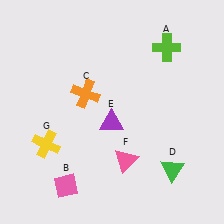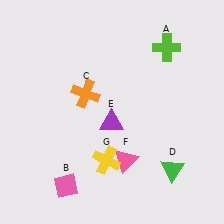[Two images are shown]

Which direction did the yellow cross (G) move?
The yellow cross (G) moved right.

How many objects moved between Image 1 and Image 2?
1 object moved between the two images.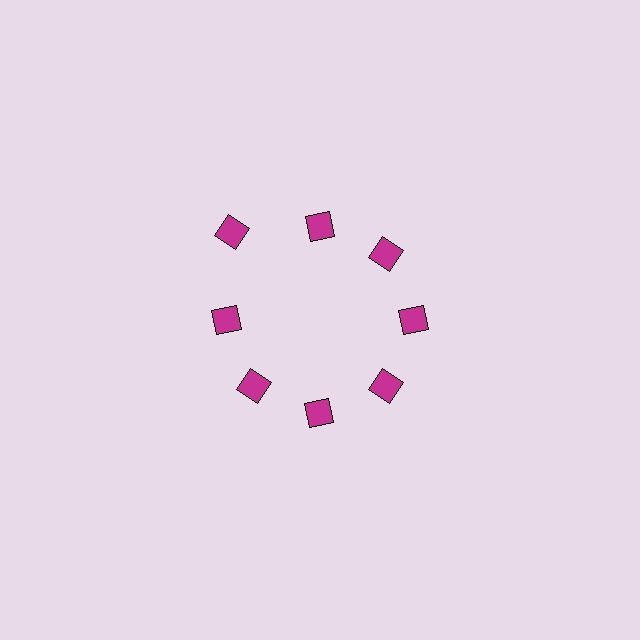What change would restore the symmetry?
The symmetry would be restored by moving it inward, back onto the ring so that all 8 diamonds sit at equal angles and equal distance from the center.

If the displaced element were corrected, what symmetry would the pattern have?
It would have 8-fold rotational symmetry — the pattern would map onto itself every 45 degrees.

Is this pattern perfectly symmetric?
No. The 8 magenta diamonds are arranged in a ring, but one element near the 10 o'clock position is pushed outward from the center, breaking the 8-fold rotational symmetry.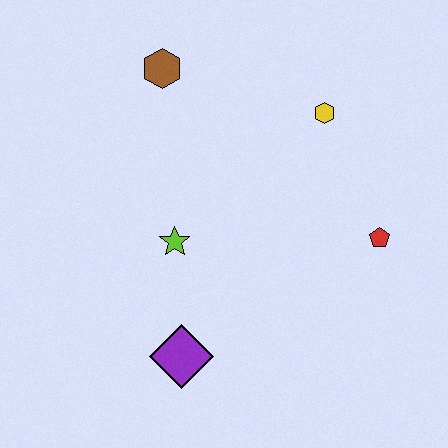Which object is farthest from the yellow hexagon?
The purple diamond is farthest from the yellow hexagon.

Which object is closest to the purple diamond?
The lime star is closest to the purple diamond.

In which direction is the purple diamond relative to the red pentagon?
The purple diamond is to the left of the red pentagon.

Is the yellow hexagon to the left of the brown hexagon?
No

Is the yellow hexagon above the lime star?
Yes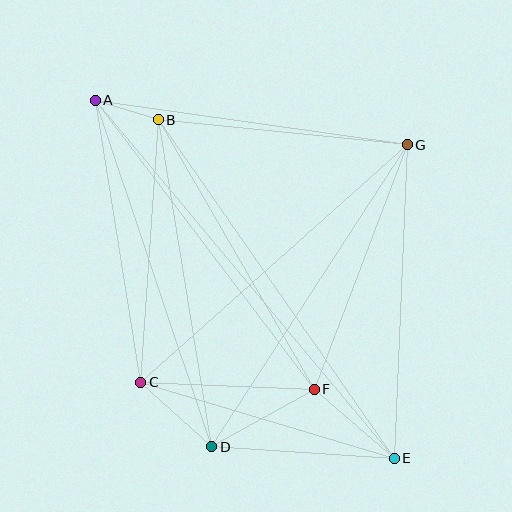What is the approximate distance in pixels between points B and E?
The distance between B and E is approximately 413 pixels.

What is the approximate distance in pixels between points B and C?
The distance between B and C is approximately 263 pixels.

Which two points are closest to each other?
Points A and B are closest to each other.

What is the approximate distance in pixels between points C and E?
The distance between C and E is approximately 265 pixels.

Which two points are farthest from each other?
Points A and E are farthest from each other.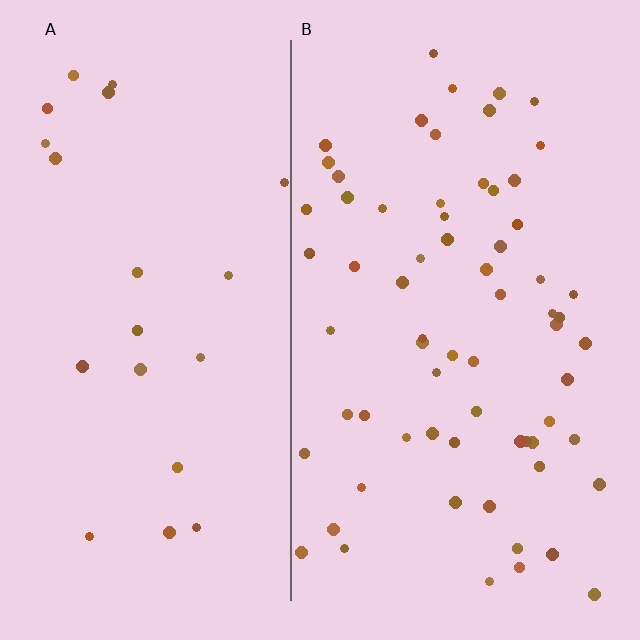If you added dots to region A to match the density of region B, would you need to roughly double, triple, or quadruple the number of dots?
Approximately triple.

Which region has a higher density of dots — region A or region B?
B (the right).